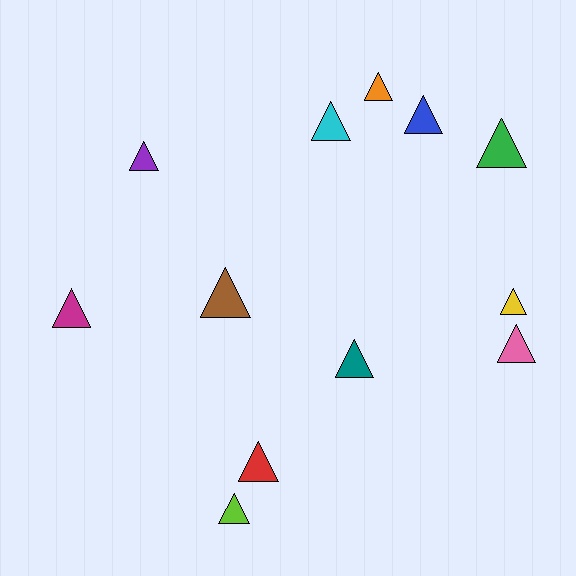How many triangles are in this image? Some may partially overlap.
There are 12 triangles.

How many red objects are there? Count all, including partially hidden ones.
There is 1 red object.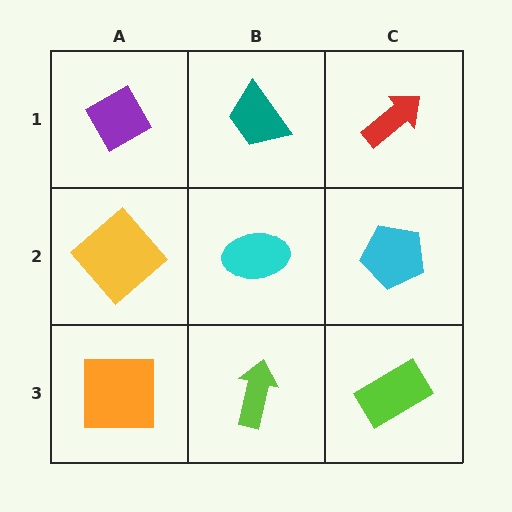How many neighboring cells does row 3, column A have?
2.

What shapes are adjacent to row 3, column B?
A cyan ellipse (row 2, column B), an orange square (row 3, column A), a lime rectangle (row 3, column C).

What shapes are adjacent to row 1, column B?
A cyan ellipse (row 2, column B), a purple diamond (row 1, column A), a red arrow (row 1, column C).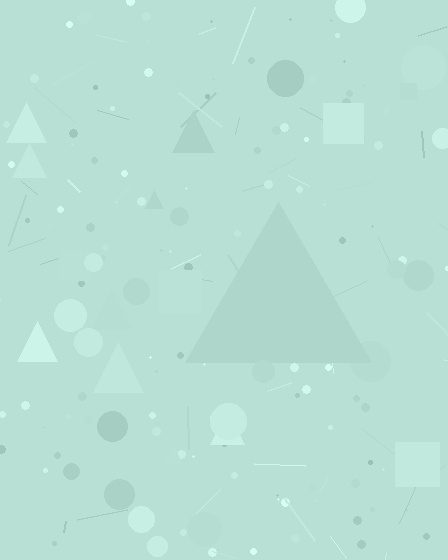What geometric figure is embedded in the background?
A triangle is embedded in the background.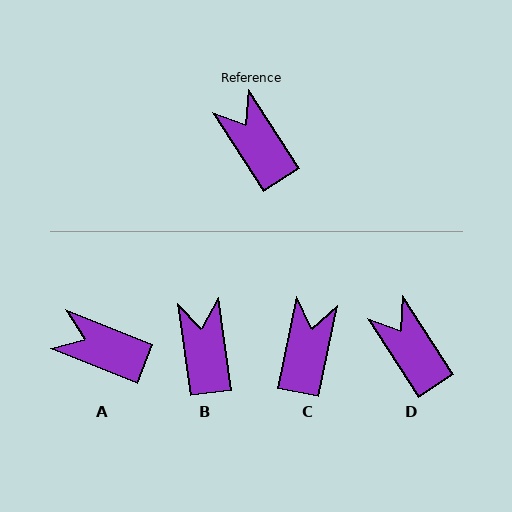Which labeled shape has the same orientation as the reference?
D.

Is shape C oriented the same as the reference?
No, it is off by about 45 degrees.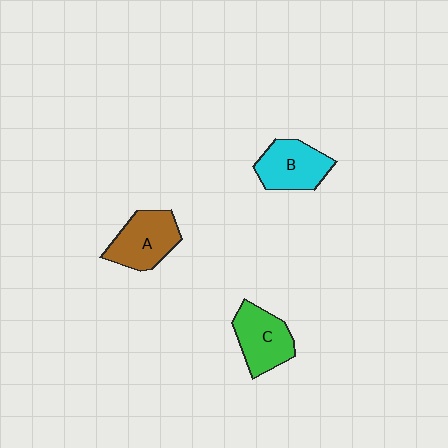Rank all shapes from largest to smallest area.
From largest to smallest: A (brown), B (cyan), C (green).